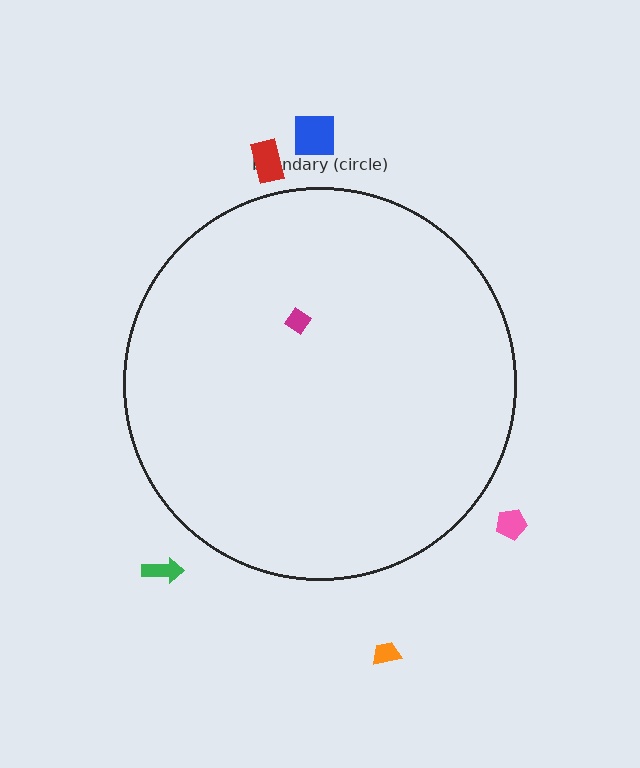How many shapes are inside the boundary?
1 inside, 5 outside.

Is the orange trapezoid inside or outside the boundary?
Outside.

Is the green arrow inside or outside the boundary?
Outside.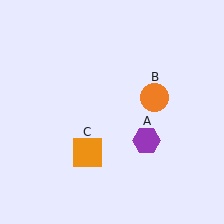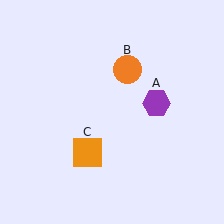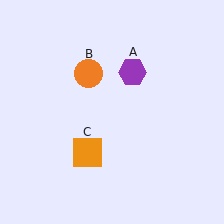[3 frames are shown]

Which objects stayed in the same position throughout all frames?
Orange square (object C) remained stationary.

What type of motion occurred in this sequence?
The purple hexagon (object A), orange circle (object B) rotated counterclockwise around the center of the scene.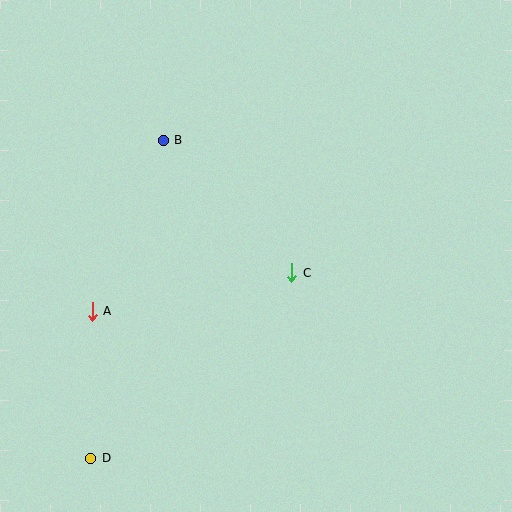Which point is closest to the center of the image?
Point C at (292, 273) is closest to the center.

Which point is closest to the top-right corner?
Point C is closest to the top-right corner.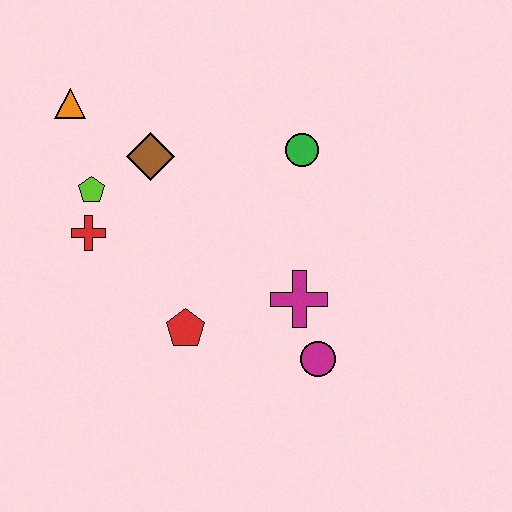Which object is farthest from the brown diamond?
The magenta circle is farthest from the brown diamond.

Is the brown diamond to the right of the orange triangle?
Yes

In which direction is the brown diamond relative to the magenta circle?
The brown diamond is above the magenta circle.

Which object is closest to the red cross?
The lime pentagon is closest to the red cross.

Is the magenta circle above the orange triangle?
No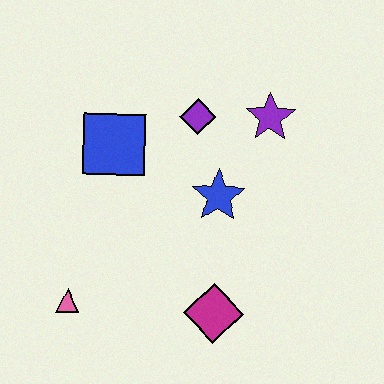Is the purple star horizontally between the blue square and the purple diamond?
No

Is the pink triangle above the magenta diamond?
Yes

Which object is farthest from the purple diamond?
The pink triangle is farthest from the purple diamond.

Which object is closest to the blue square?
The purple diamond is closest to the blue square.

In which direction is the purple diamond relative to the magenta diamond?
The purple diamond is above the magenta diamond.